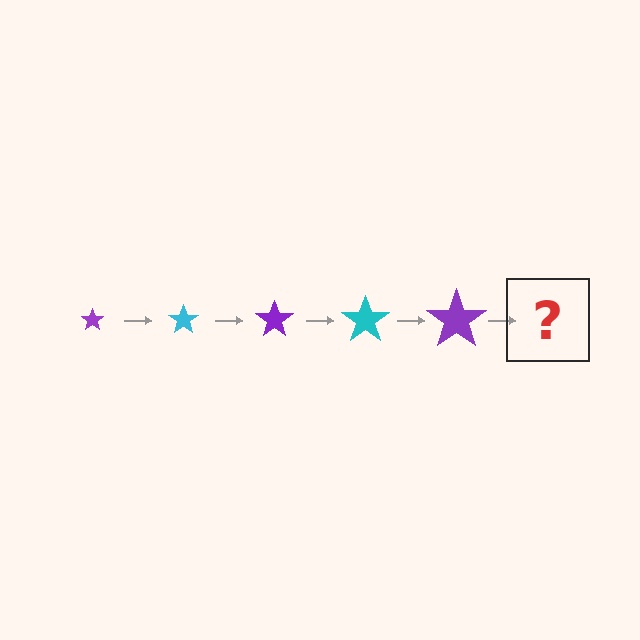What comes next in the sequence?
The next element should be a cyan star, larger than the previous one.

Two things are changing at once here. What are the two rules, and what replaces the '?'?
The two rules are that the star grows larger each step and the color cycles through purple and cyan. The '?' should be a cyan star, larger than the previous one.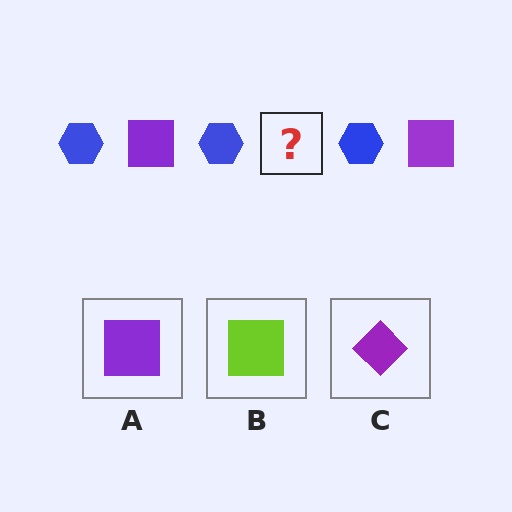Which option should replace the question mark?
Option A.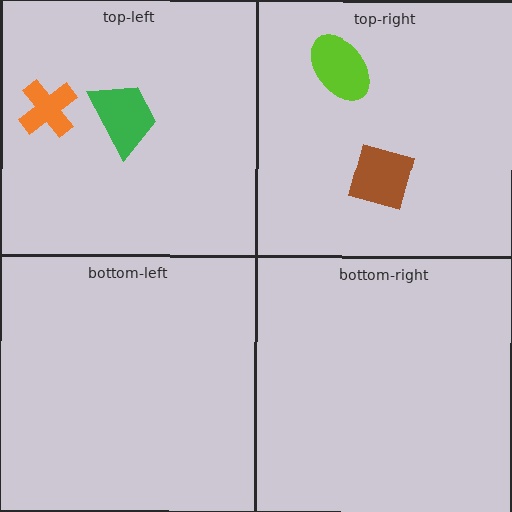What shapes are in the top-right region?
The brown diamond, the lime ellipse.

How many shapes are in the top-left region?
2.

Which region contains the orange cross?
The top-left region.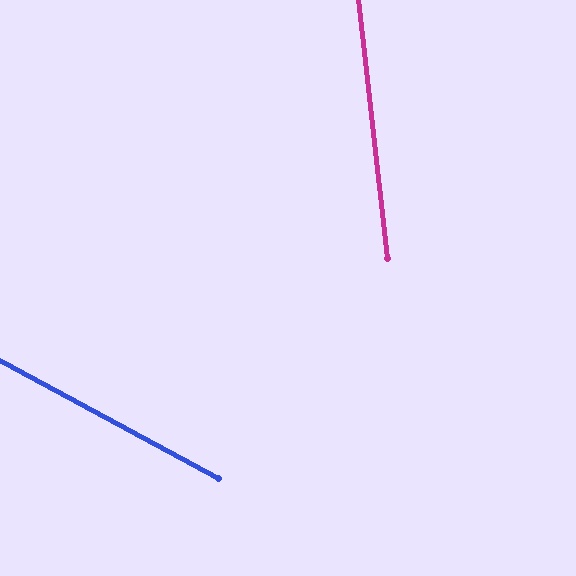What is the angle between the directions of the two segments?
Approximately 55 degrees.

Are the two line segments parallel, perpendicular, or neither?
Neither parallel nor perpendicular — they differ by about 55°.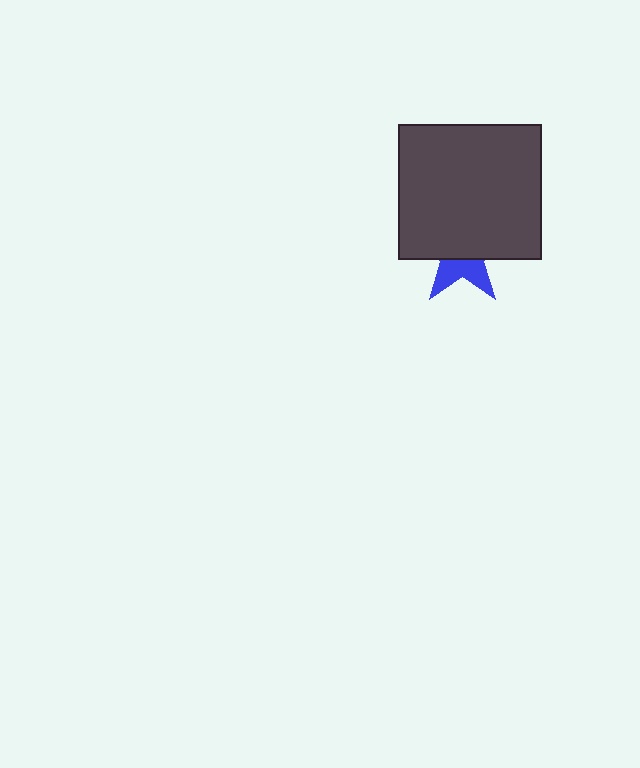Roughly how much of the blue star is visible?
A small part of it is visible (roughly 37%).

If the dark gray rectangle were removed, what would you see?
You would see the complete blue star.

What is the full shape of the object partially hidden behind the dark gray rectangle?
The partially hidden object is a blue star.